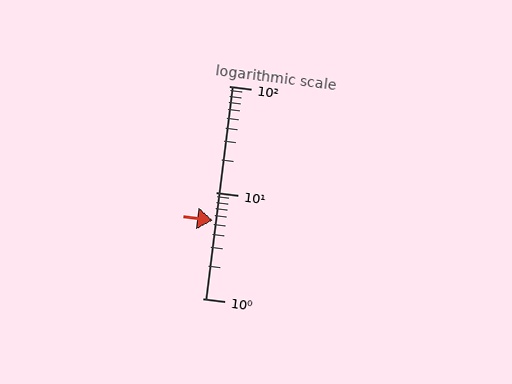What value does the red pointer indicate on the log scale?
The pointer indicates approximately 5.4.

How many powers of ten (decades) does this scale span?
The scale spans 2 decades, from 1 to 100.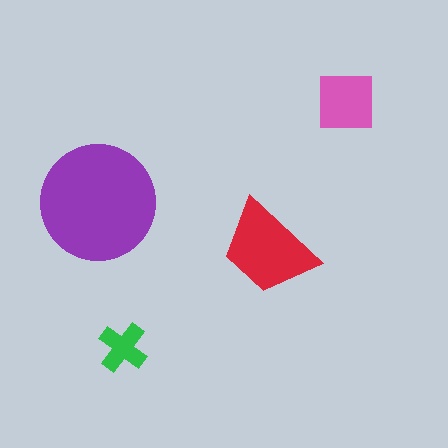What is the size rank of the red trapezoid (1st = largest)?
2nd.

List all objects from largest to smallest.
The purple circle, the red trapezoid, the pink square, the green cross.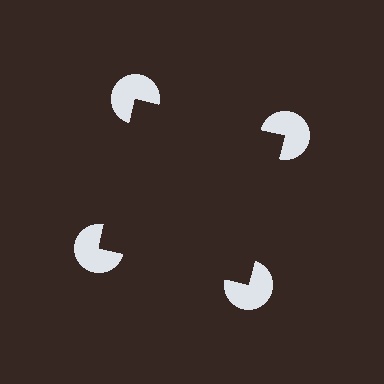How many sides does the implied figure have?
4 sides.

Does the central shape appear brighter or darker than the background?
It typically appears slightly darker than the background, even though no actual brightness change is drawn.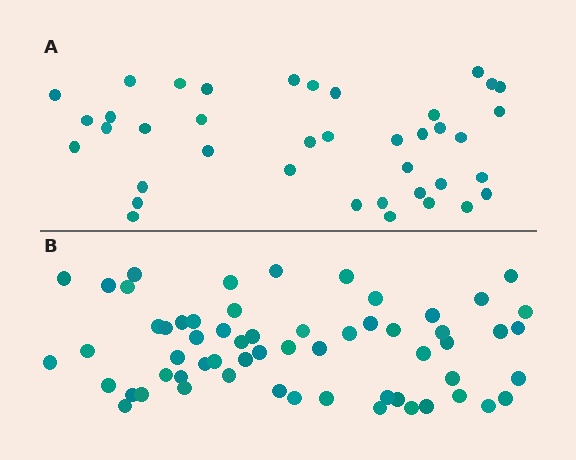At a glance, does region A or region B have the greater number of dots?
Region B (the bottom region) has more dots.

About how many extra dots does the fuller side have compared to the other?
Region B has approximately 20 more dots than region A.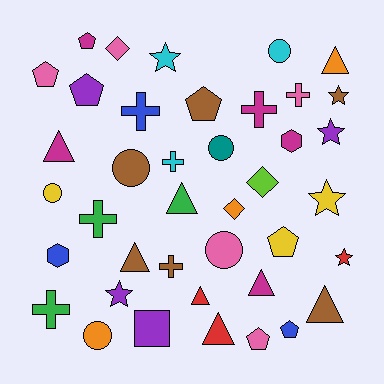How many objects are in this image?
There are 40 objects.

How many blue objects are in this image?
There are 3 blue objects.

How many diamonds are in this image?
There are 3 diamonds.